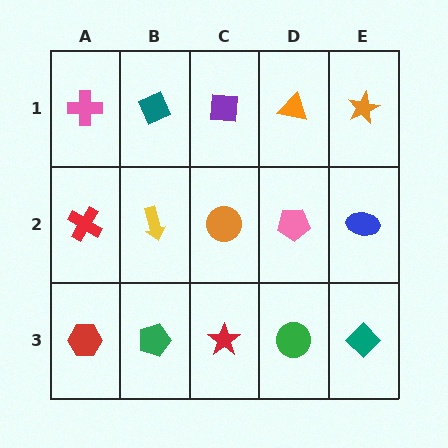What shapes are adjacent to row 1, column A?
A red cross (row 2, column A), a teal diamond (row 1, column B).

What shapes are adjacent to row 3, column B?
A yellow arrow (row 2, column B), a red hexagon (row 3, column A), a red star (row 3, column C).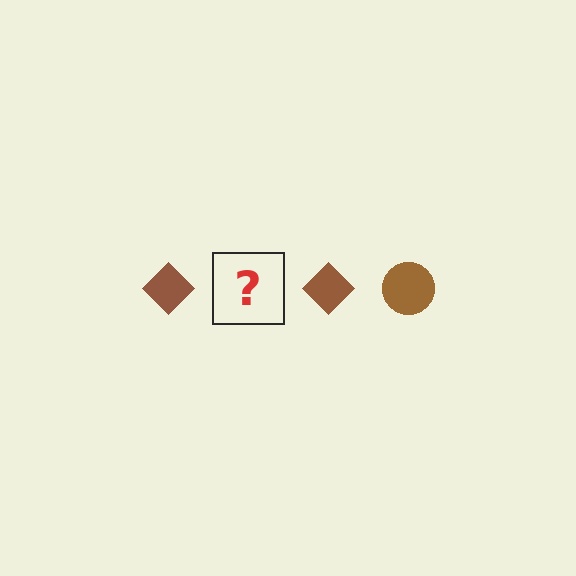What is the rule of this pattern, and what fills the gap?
The rule is that the pattern cycles through diamond, circle shapes in brown. The gap should be filled with a brown circle.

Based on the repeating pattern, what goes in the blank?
The blank should be a brown circle.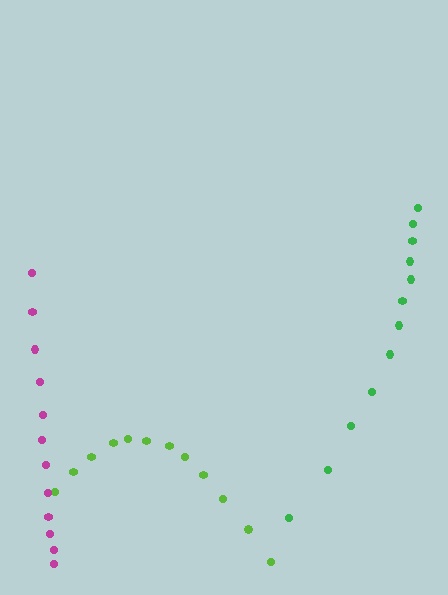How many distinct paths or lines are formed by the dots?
There are 3 distinct paths.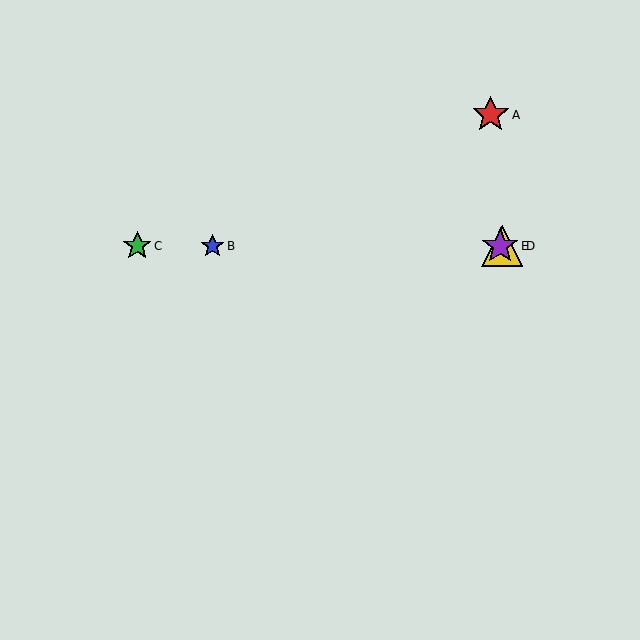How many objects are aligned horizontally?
4 objects (B, C, D, E) are aligned horizontally.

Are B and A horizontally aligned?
No, B is at y≈246 and A is at y≈115.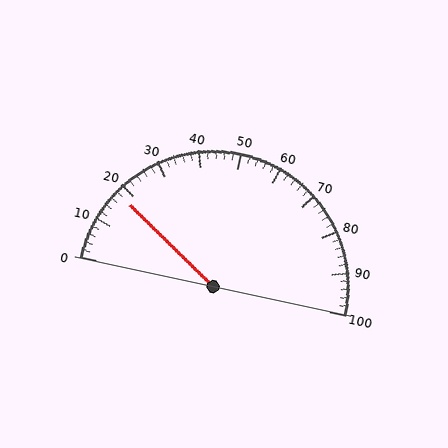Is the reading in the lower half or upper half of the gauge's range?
The reading is in the lower half of the range (0 to 100).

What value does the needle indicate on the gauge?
The needle indicates approximately 18.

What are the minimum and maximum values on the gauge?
The gauge ranges from 0 to 100.